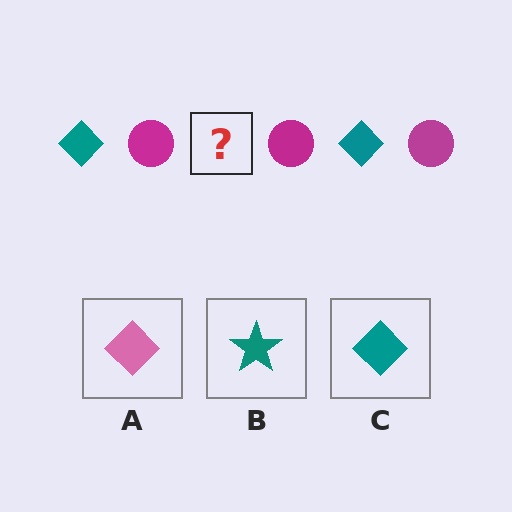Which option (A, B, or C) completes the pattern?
C.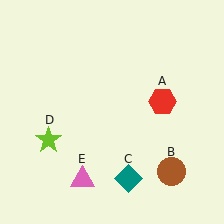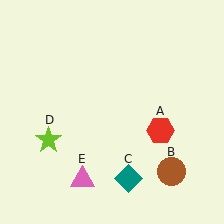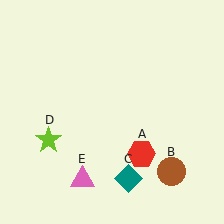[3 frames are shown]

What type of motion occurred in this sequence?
The red hexagon (object A) rotated clockwise around the center of the scene.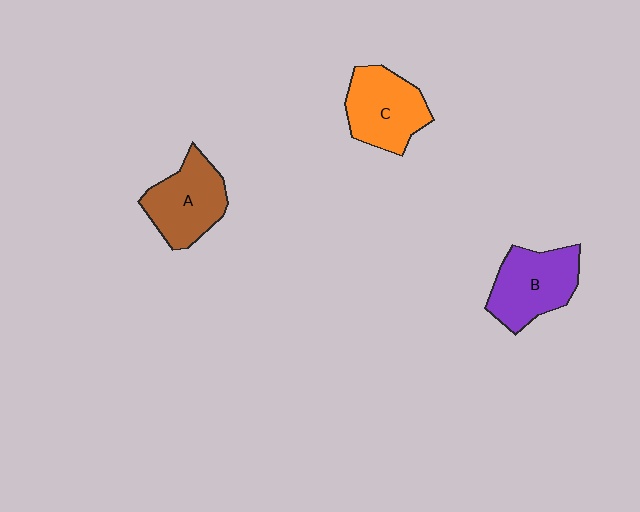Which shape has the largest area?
Shape B (purple).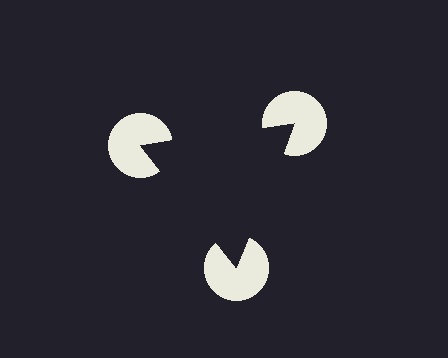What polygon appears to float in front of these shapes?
An illusory triangle — its edges are inferred from the aligned wedge cuts in the pac-man discs, not physically drawn.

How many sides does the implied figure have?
3 sides.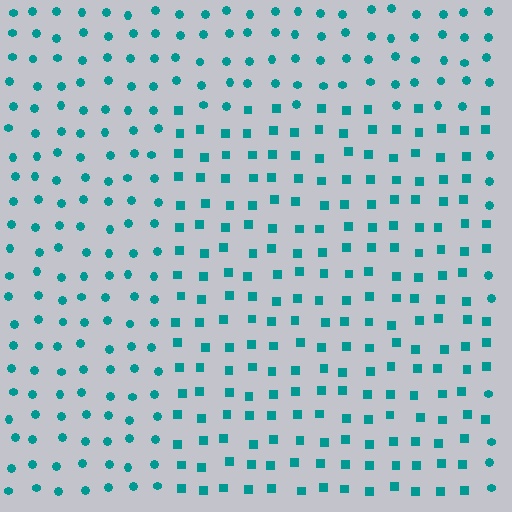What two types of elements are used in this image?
The image uses squares inside the rectangle region and circles outside it.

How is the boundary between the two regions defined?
The boundary is defined by a change in element shape: squares inside vs. circles outside. All elements share the same color and spacing.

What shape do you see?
I see a rectangle.